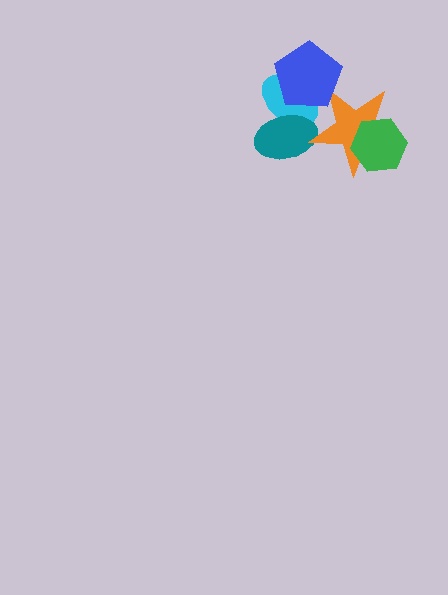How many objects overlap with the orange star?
4 objects overlap with the orange star.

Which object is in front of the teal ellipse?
The orange star is in front of the teal ellipse.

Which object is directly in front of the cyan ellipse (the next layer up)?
The teal ellipse is directly in front of the cyan ellipse.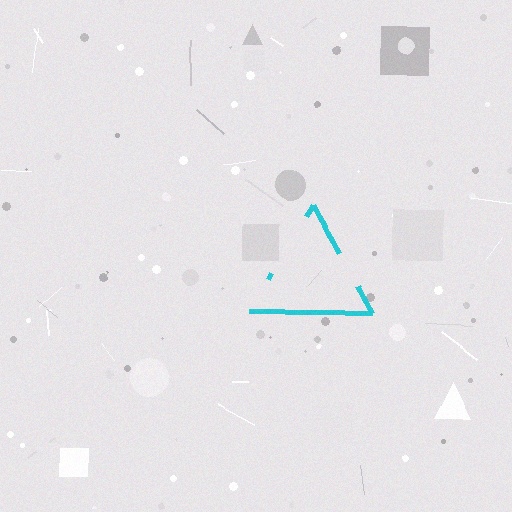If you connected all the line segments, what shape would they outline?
They would outline a triangle.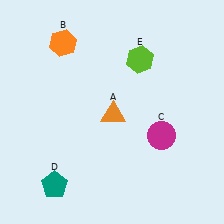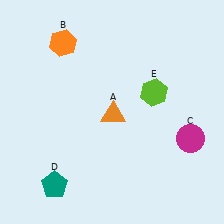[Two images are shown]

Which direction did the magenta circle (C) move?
The magenta circle (C) moved right.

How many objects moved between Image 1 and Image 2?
2 objects moved between the two images.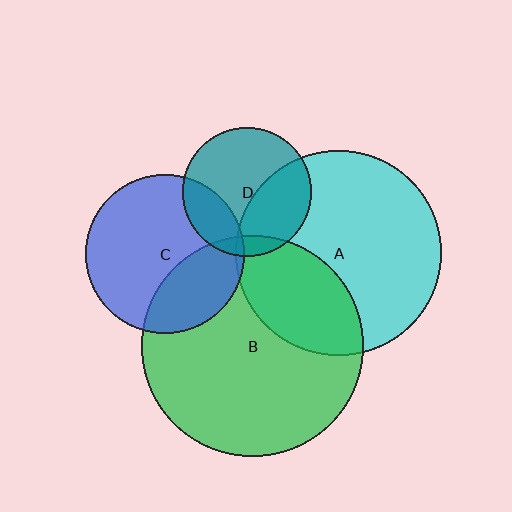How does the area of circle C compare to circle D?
Approximately 1.5 times.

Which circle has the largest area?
Circle B (green).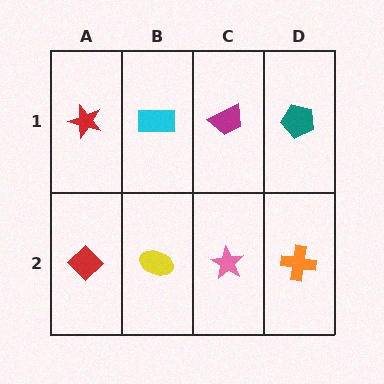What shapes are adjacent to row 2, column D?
A teal pentagon (row 1, column D), a pink star (row 2, column C).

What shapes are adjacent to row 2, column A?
A red star (row 1, column A), a yellow ellipse (row 2, column B).